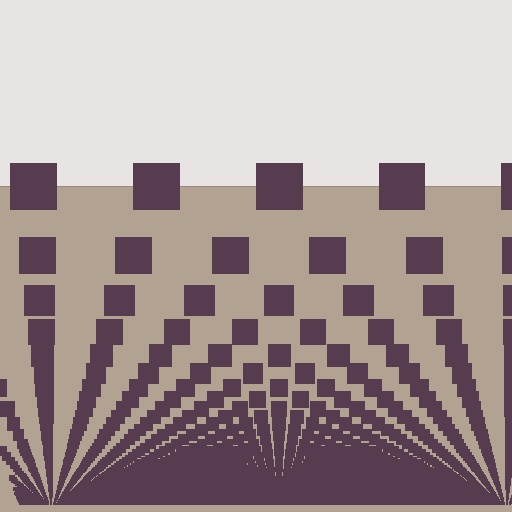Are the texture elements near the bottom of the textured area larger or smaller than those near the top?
Smaller. The gradient is inverted — elements near the bottom are smaller and denser.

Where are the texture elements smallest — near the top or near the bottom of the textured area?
Near the bottom.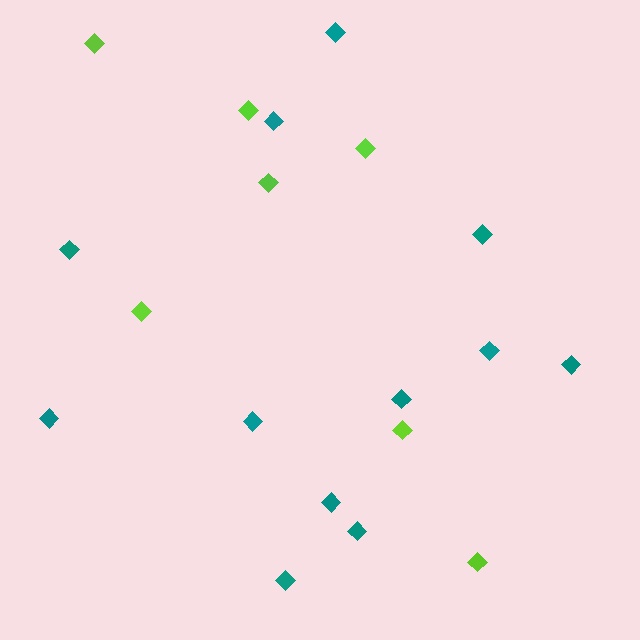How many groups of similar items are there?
There are 2 groups: one group of lime diamonds (7) and one group of teal diamonds (12).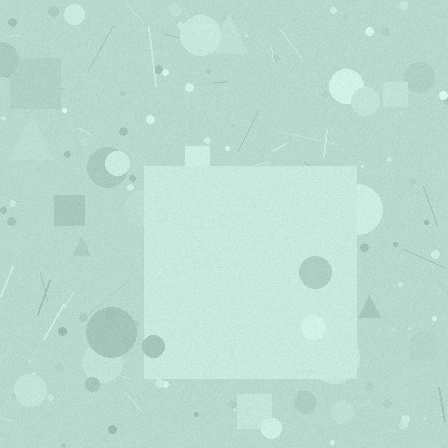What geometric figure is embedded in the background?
A square is embedded in the background.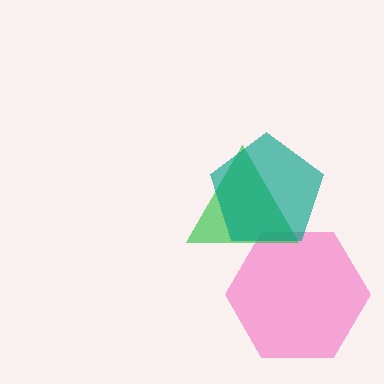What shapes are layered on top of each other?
The layered shapes are: a pink hexagon, a green triangle, a teal pentagon.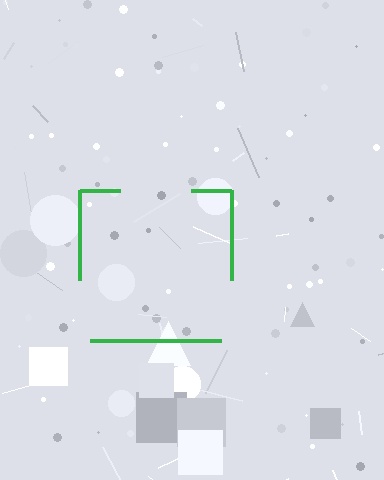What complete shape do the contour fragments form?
The contour fragments form a square.